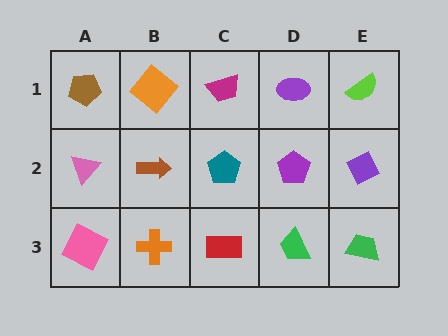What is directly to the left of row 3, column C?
An orange cross.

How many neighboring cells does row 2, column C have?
4.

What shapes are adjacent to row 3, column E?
A purple diamond (row 2, column E), a green trapezoid (row 3, column D).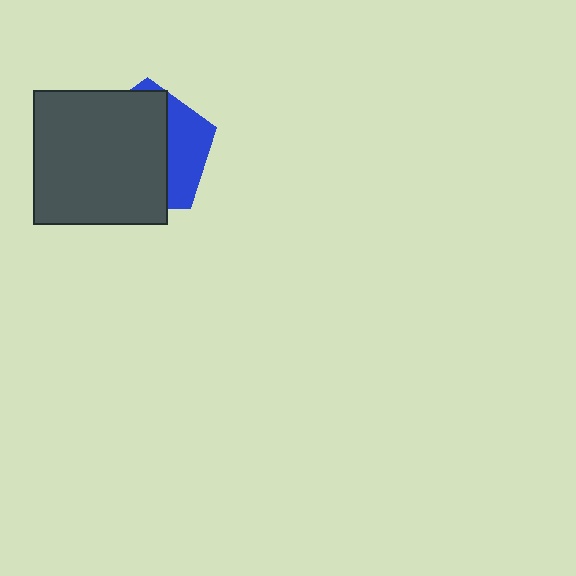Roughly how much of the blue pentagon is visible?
A small part of it is visible (roughly 32%).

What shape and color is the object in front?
The object in front is a dark gray square.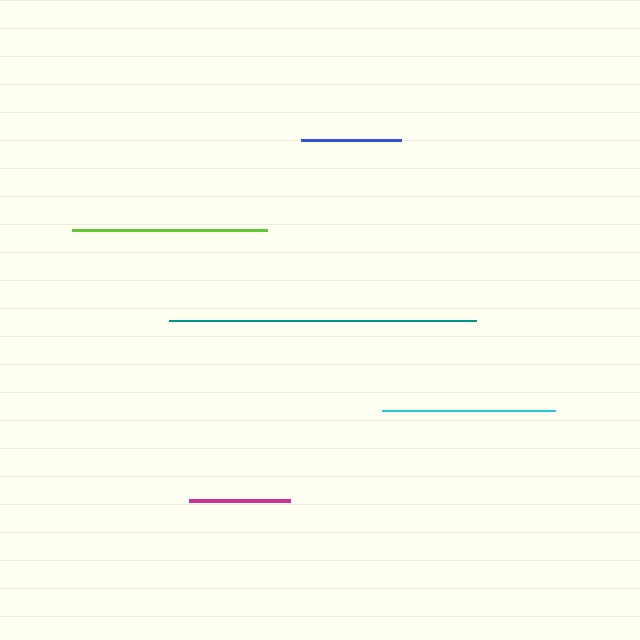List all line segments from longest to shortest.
From longest to shortest: teal, lime, cyan, magenta, blue.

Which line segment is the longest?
The teal line is the longest at approximately 307 pixels.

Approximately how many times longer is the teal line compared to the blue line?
The teal line is approximately 3.1 times the length of the blue line.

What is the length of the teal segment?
The teal segment is approximately 307 pixels long.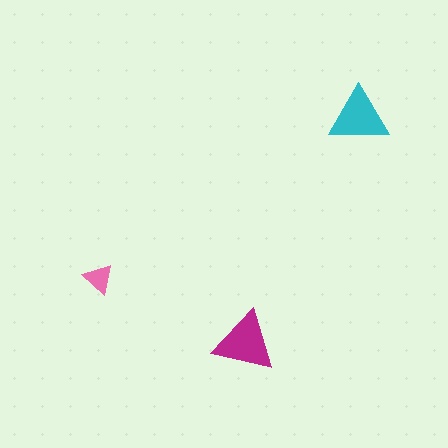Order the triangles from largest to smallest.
the magenta one, the cyan one, the pink one.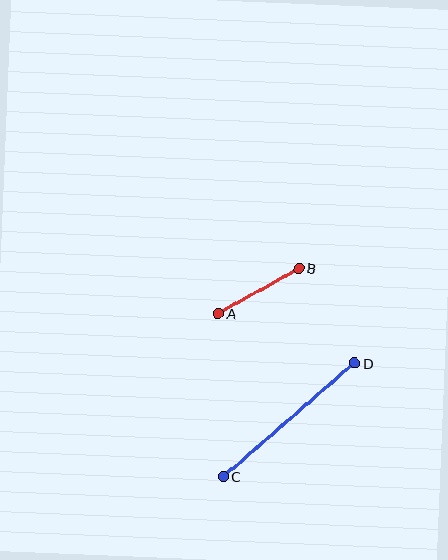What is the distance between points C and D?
The distance is approximately 173 pixels.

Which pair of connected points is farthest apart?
Points C and D are farthest apart.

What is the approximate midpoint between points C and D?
The midpoint is at approximately (289, 420) pixels.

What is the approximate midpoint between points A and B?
The midpoint is at approximately (259, 291) pixels.